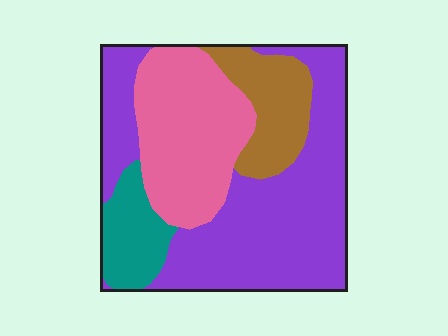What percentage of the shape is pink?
Pink takes up about one quarter (1/4) of the shape.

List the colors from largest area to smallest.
From largest to smallest: purple, pink, brown, teal.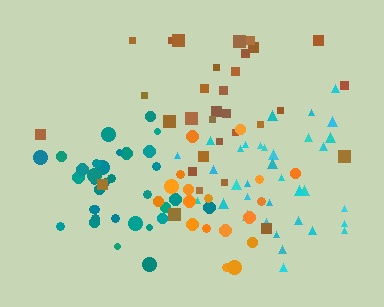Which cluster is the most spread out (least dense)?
Orange.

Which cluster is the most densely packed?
Teal.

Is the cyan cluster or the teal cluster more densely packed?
Teal.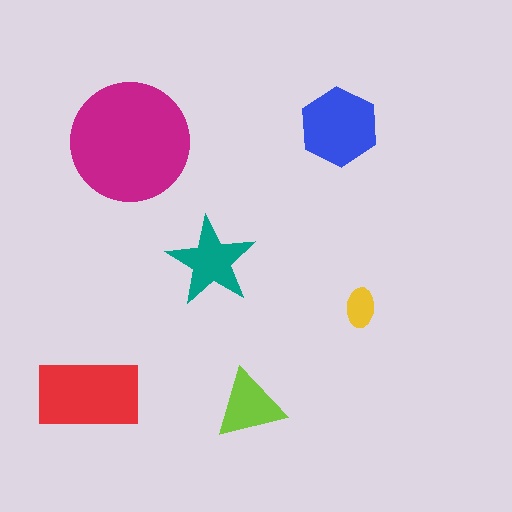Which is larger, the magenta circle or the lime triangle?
The magenta circle.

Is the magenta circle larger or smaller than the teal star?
Larger.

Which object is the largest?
The magenta circle.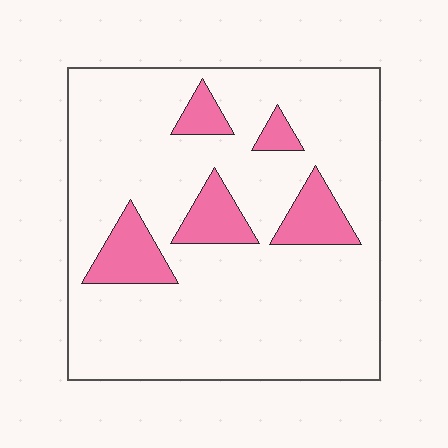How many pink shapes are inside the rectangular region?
5.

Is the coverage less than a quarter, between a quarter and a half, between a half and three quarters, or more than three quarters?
Less than a quarter.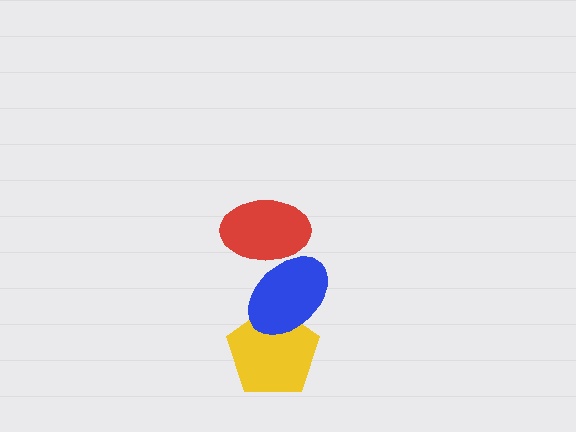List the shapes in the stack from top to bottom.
From top to bottom: the red ellipse, the blue ellipse, the yellow pentagon.